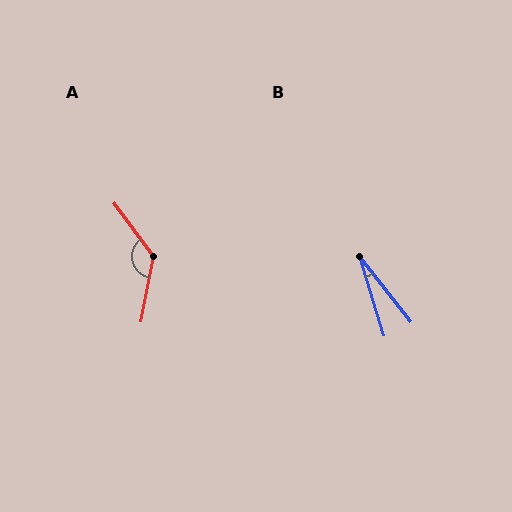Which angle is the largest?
A, at approximately 133 degrees.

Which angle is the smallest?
B, at approximately 22 degrees.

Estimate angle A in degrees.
Approximately 133 degrees.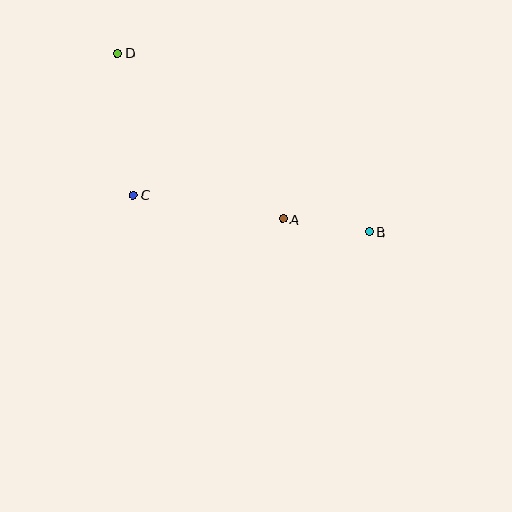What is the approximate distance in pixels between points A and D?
The distance between A and D is approximately 234 pixels.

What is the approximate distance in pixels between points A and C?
The distance between A and C is approximately 151 pixels.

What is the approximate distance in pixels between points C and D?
The distance between C and D is approximately 143 pixels.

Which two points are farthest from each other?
Points B and D are farthest from each other.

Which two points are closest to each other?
Points A and B are closest to each other.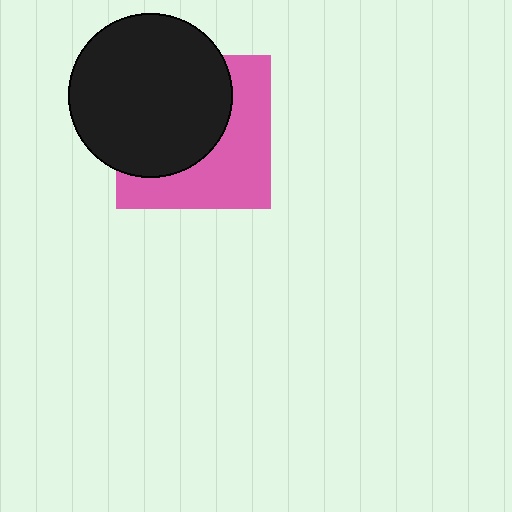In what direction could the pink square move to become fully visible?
The pink square could move toward the lower-right. That would shift it out from behind the black circle entirely.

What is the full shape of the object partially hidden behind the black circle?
The partially hidden object is a pink square.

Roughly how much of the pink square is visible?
About half of it is visible (roughly 47%).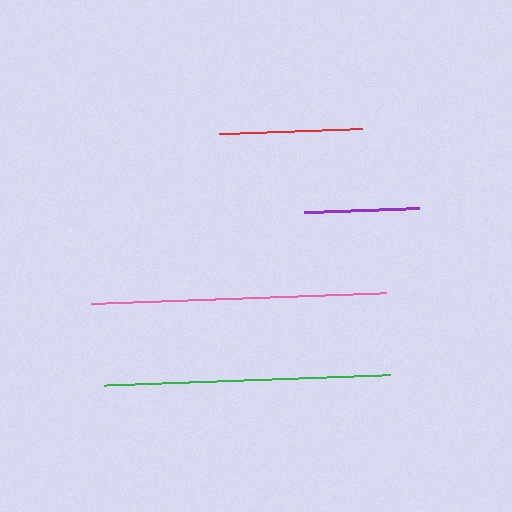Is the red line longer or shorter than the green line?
The green line is longer than the red line.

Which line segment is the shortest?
The purple line is the shortest at approximately 115 pixels.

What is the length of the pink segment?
The pink segment is approximately 296 pixels long.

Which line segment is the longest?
The pink line is the longest at approximately 296 pixels.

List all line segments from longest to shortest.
From longest to shortest: pink, green, red, purple.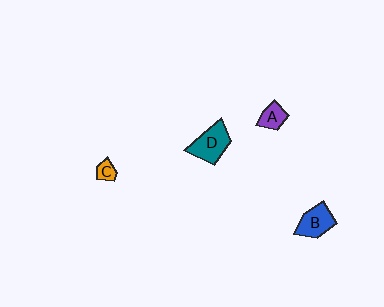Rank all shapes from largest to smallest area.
From largest to smallest: D (teal), B (blue), A (purple), C (orange).